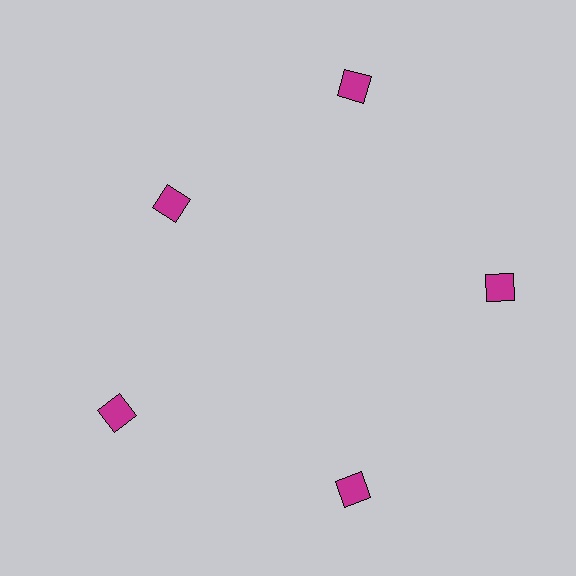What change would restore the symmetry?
The symmetry would be restored by moving it outward, back onto the ring so that all 5 squares sit at equal angles and equal distance from the center.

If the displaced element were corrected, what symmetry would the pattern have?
It would have 5-fold rotational symmetry — the pattern would map onto itself every 72 degrees.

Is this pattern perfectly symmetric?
No. The 5 magenta squares are arranged in a ring, but one element near the 10 o'clock position is pulled inward toward the center, breaking the 5-fold rotational symmetry.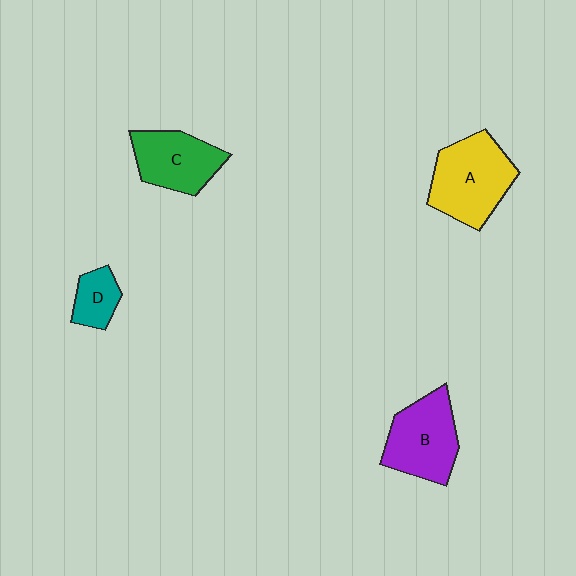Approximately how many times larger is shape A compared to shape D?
Approximately 2.5 times.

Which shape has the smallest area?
Shape D (teal).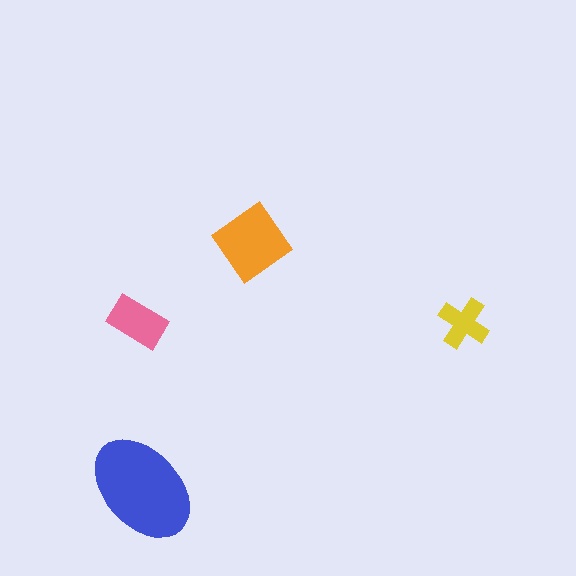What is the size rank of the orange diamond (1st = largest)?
2nd.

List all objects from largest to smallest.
The blue ellipse, the orange diamond, the pink rectangle, the yellow cross.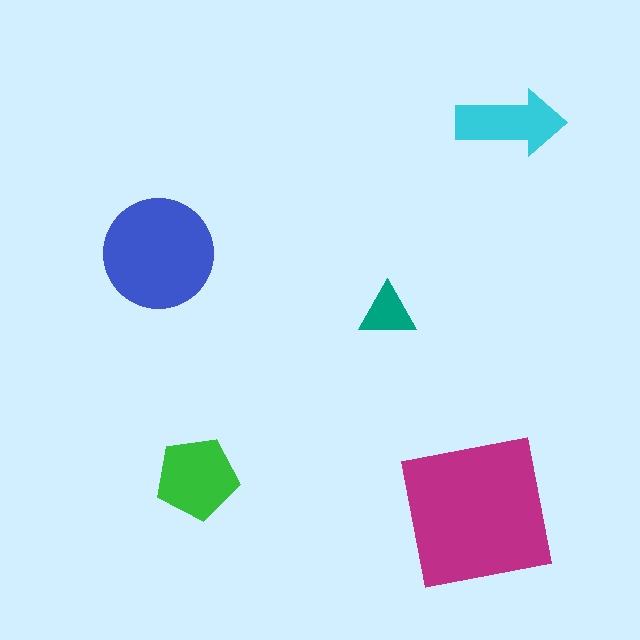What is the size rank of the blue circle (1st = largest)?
2nd.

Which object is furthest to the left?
The blue circle is leftmost.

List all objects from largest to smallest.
The magenta square, the blue circle, the green pentagon, the cyan arrow, the teal triangle.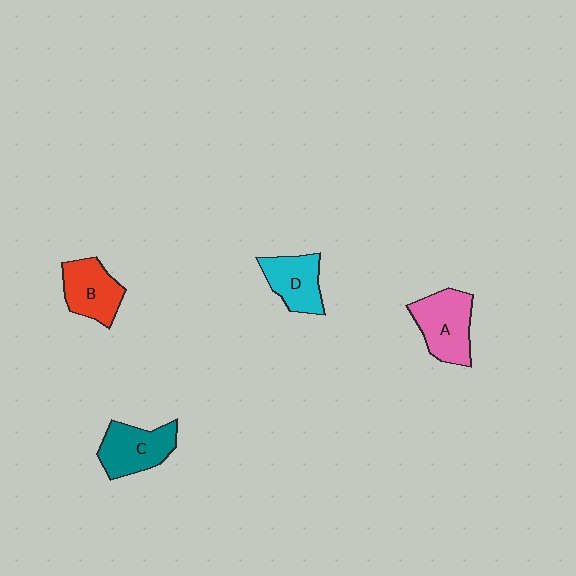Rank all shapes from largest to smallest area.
From largest to smallest: A (pink), C (teal), B (red), D (cyan).